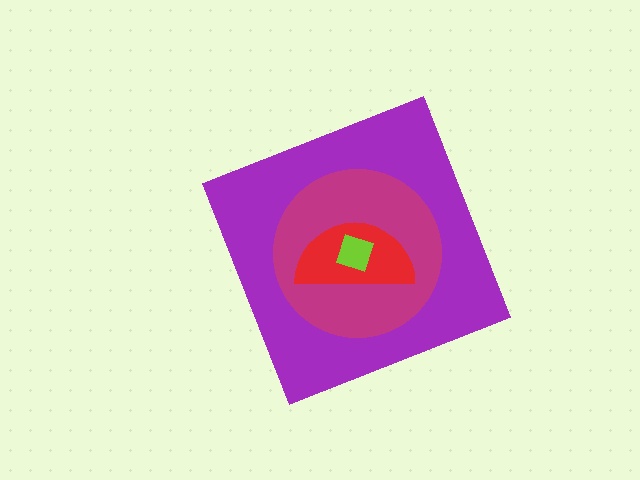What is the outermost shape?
The purple diamond.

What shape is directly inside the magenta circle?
The red semicircle.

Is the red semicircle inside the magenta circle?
Yes.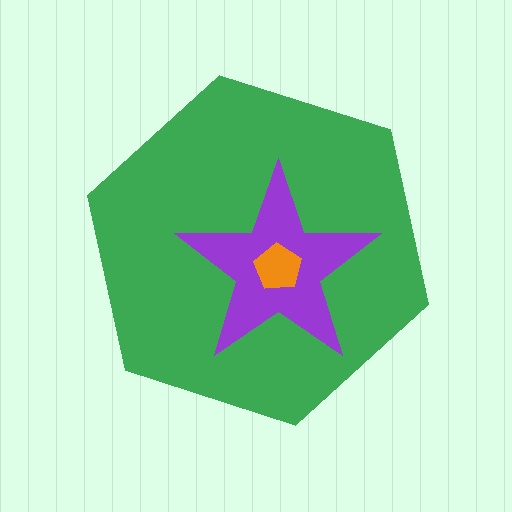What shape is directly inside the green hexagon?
The purple star.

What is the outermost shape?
The green hexagon.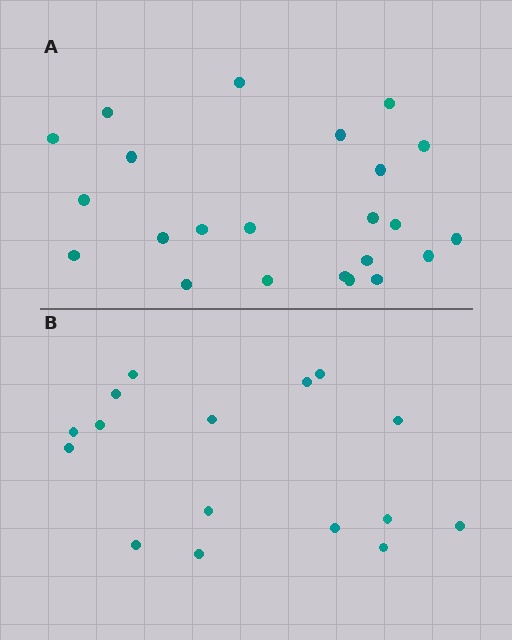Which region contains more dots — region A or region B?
Region A (the top region) has more dots.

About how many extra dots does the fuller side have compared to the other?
Region A has roughly 8 or so more dots than region B.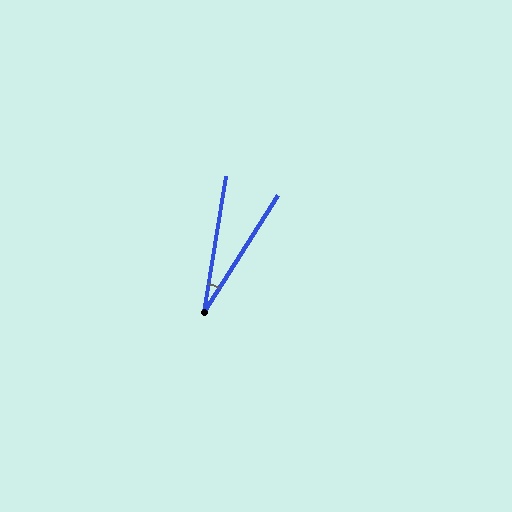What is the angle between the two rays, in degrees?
Approximately 23 degrees.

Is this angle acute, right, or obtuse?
It is acute.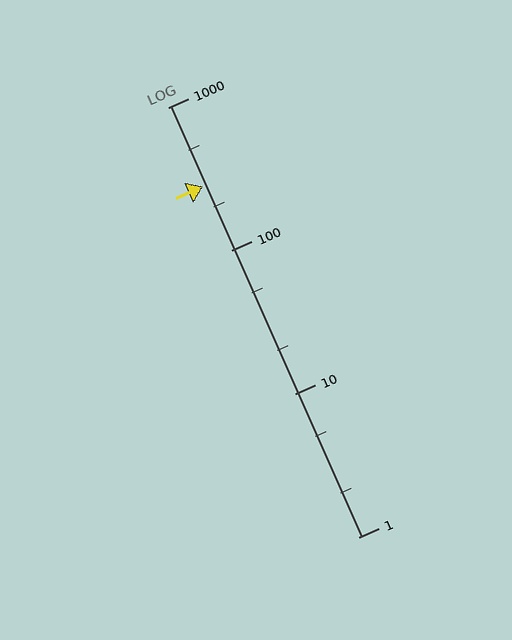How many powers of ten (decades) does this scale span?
The scale spans 3 decades, from 1 to 1000.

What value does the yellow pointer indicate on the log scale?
The pointer indicates approximately 280.